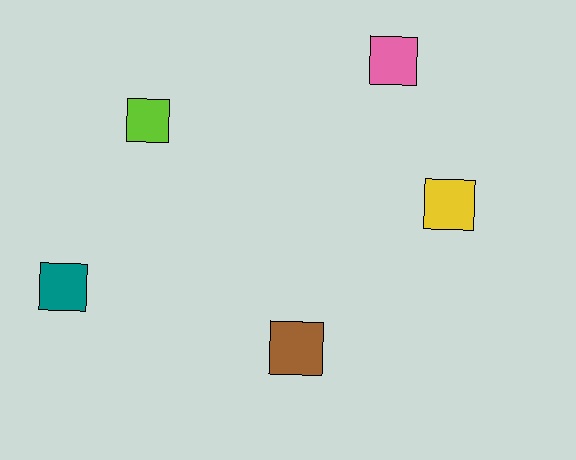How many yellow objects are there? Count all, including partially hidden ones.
There is 1 yellow object.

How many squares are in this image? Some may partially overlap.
There are 5 squares.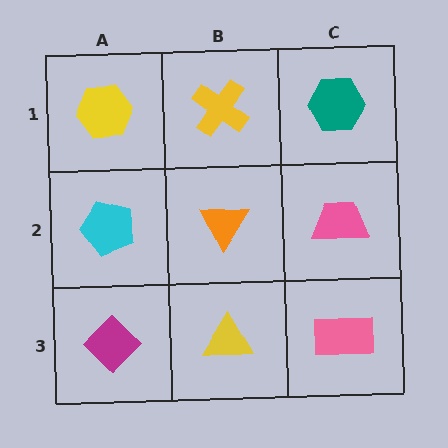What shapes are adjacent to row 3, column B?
An orange triangle (row 2, column B), a magenta diamond (row 3, column A), a pink rectangle (row 3, column C).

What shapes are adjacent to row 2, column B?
A yellow cross (row 1, column B), a yellow triangle (row 3, column B), a cyan pentagon (row 2, column A), a pink trapezoid (row 2, column C).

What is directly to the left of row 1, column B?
A yellow hexagon.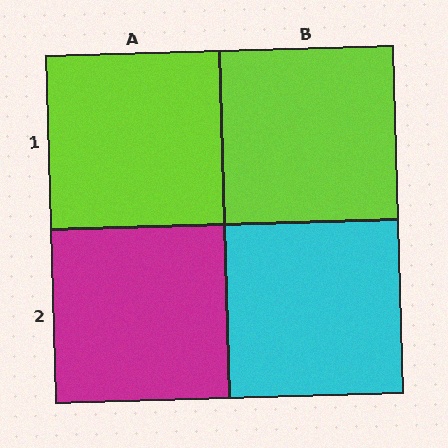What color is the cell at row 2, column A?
Magenta.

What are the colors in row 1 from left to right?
Lime, lime.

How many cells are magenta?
1 cell is magenta.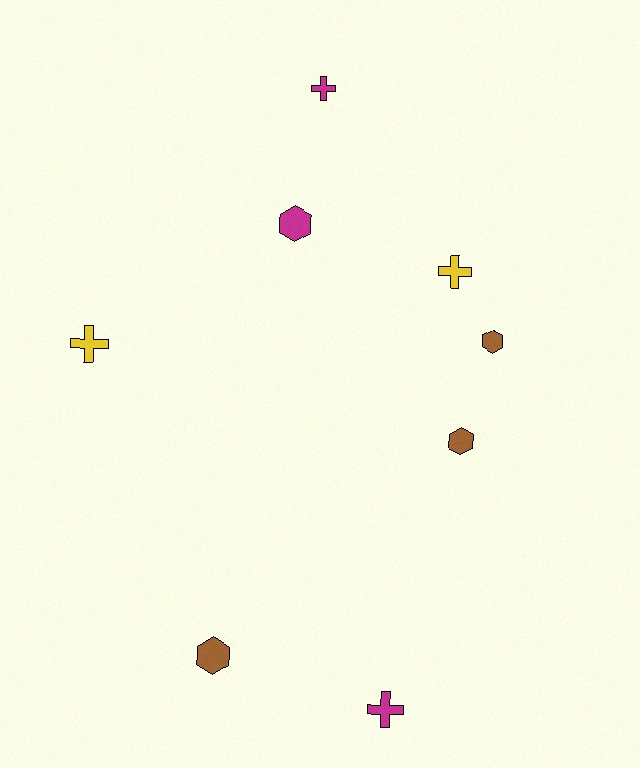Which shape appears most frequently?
Hexagon, with 4 objects.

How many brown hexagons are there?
There are 3 brown hexagons.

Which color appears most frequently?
Brown, with 3 objects.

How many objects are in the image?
There are 8 objects.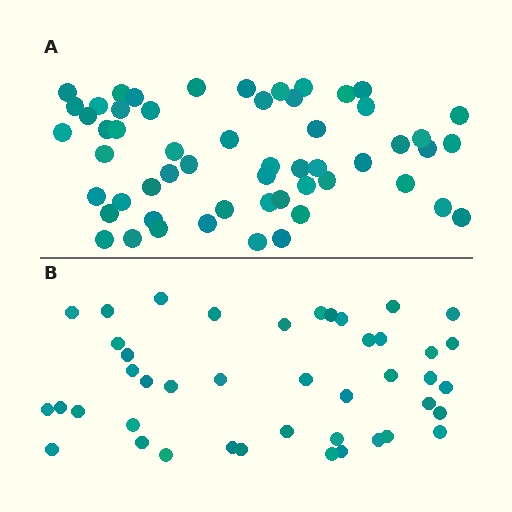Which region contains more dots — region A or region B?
Region A (the top region) has more dots.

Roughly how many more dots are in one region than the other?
Region A has approximately 15 more dots than region B.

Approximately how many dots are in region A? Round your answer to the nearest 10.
About 60 dots. (The exact count is 56, which rounds to 60.)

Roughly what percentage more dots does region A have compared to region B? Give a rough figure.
About 30% more.